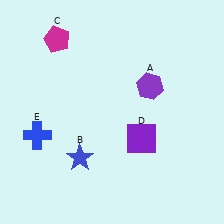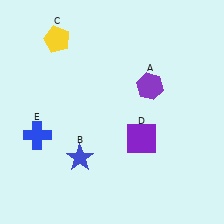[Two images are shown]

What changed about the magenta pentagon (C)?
In Image 1, C is magenta. In Image 2, it changed to yellow.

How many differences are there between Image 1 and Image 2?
There is 1 difference between the two images.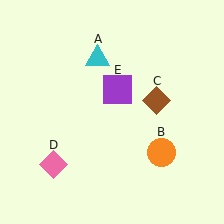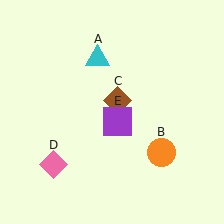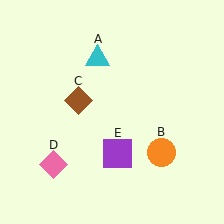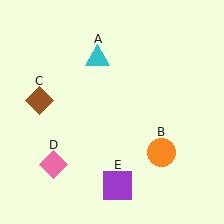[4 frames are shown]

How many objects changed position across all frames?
2 objects changed position: brown diamond (object C), purple square (object E).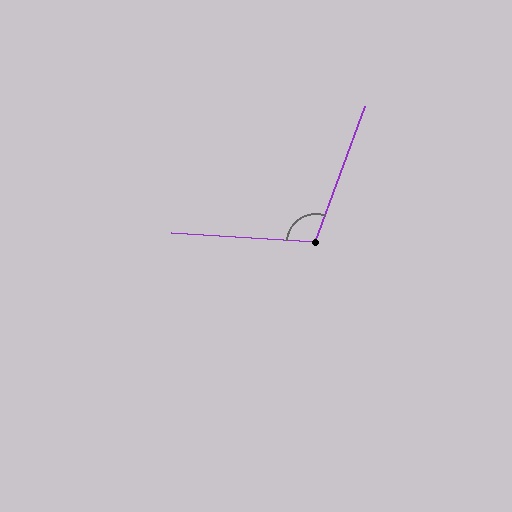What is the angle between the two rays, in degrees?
Approximately 106 degrees.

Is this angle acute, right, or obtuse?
It is obtuse.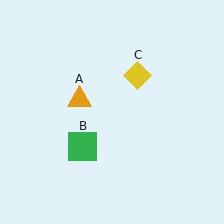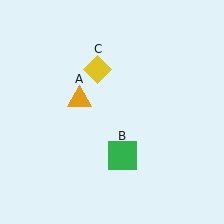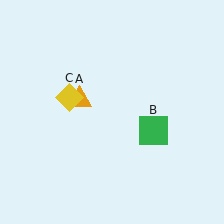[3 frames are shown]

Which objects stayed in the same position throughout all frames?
Orange triangle (object A) remained stationary.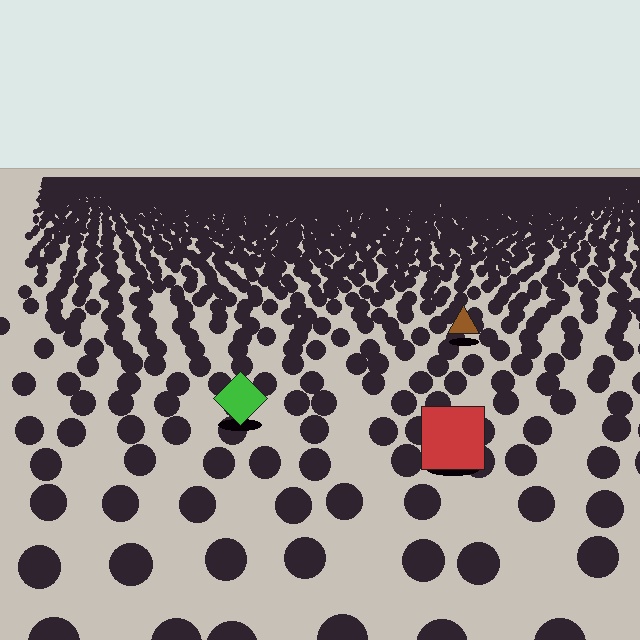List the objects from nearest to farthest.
From nearest to farthest: the red square, the green diamond, the brown triangle.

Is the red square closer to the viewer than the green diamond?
Yes. The red square is closer — you can tell from the texture gradient: the ground texture is coarser near it.